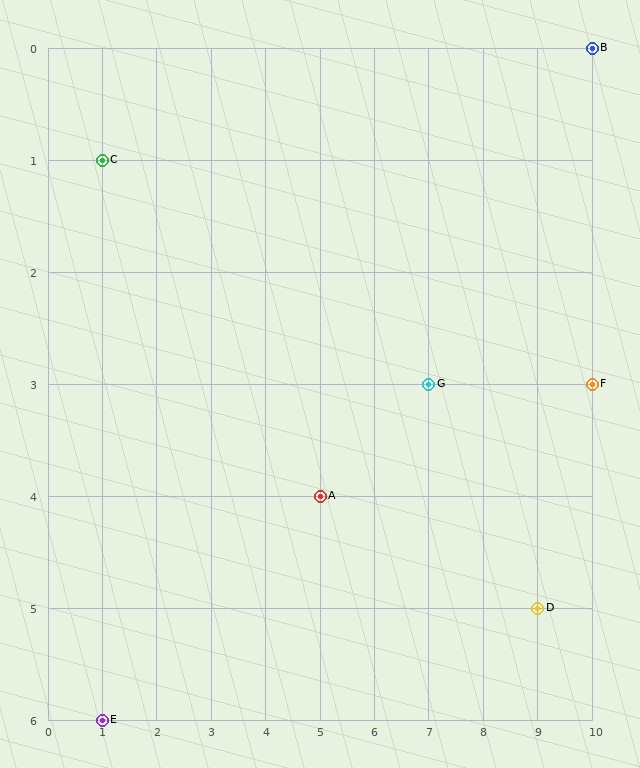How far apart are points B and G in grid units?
Points B and G are 3 columns and 3 rows apart (about 4.2 grid units diagonally).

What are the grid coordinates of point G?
Point G is at grid coordinates (7, 3).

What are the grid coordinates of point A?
Point A is at grid coordinates (5, 4).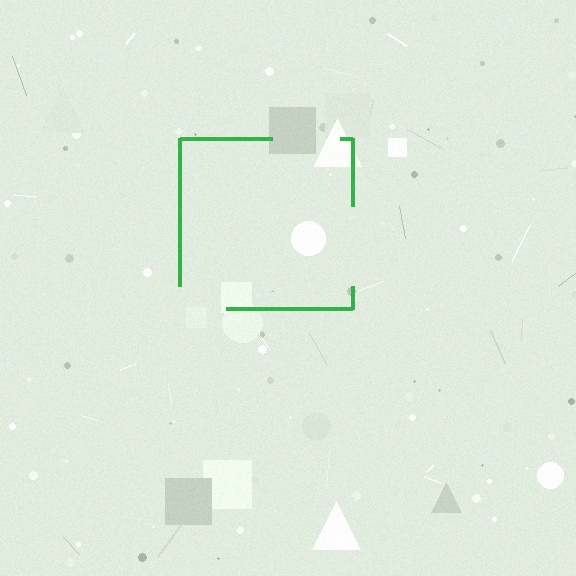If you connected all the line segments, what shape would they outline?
They would outline a square.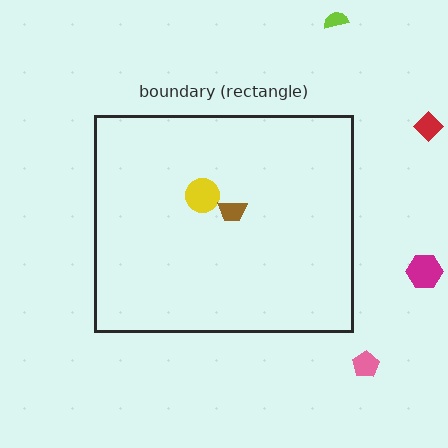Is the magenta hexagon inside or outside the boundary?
Outside.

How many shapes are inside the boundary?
2 inside, 4 outside.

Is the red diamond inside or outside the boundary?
Outside.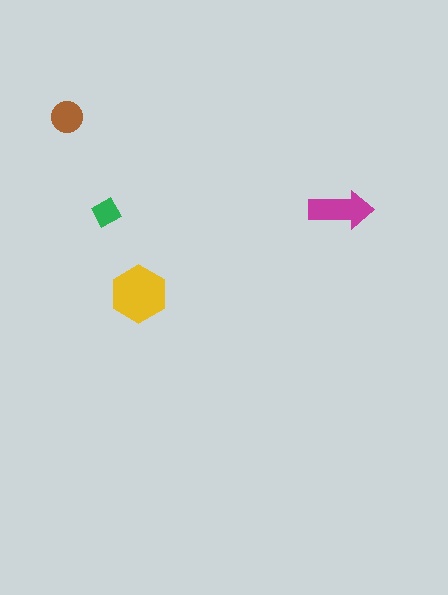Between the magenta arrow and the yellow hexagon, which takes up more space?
The yellow hexagon.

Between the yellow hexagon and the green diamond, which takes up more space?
The yellow hexagon.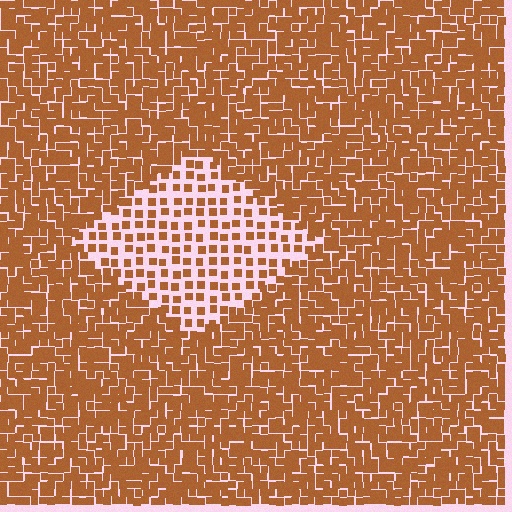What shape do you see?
I see a diamond.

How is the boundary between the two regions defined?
The boundary is defined by a change in element density (approximately 2.4x ratio). All elements are the same color, size, and shape.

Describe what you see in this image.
The image contains small brown elements arranged at two different densities. A diamond-shaped region is visible where the elements are less densely packed than the surrounding area.